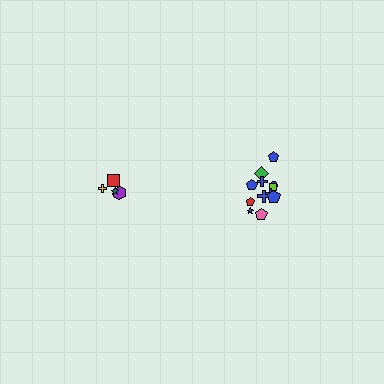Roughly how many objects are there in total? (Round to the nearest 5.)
Roughly 15 objects in total.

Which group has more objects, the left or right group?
The right group.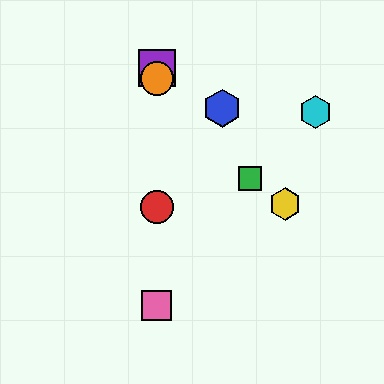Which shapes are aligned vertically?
The red circle, the purple square, the orange circle, the pink square are aligned vertically.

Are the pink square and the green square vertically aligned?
No, the pink square is at x≈157 and the green square is at x≈250.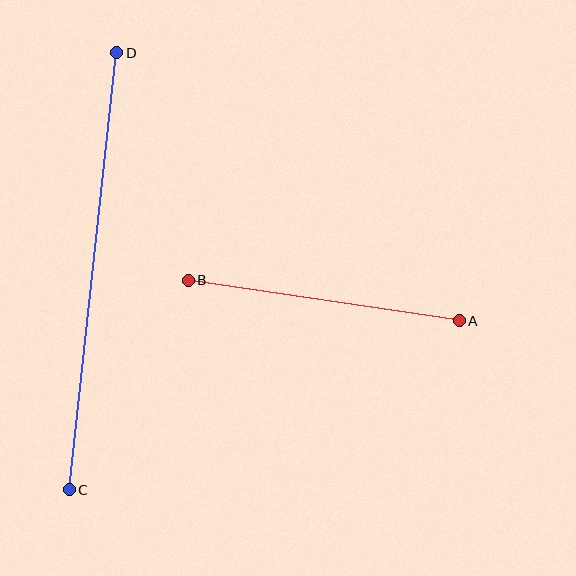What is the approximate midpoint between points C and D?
The midpoint is at approximately (93, 271) pixels.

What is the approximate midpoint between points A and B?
The midpoint is at approximately (324, 301) pixels.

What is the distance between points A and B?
The distance is approximately 274 pixels.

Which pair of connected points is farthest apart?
Points C and D are farthest apart.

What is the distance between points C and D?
The distance is approximately 439 pixels.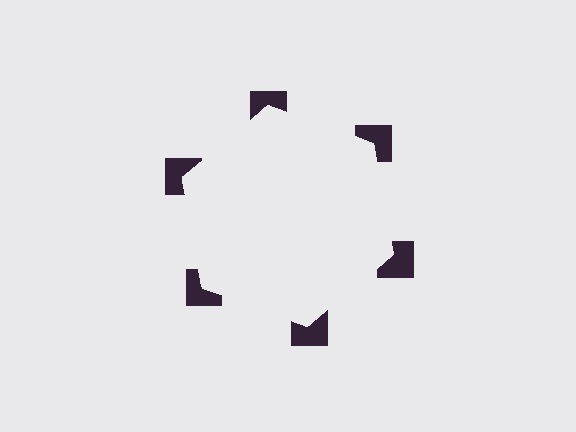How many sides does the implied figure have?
6 sides.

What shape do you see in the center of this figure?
An illusory hexagon — its edges are inferred from the aligned wedge cuts in the notched squares, not physically drawn.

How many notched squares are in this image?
There are 6 — one at each vertex of the illusory hexagon.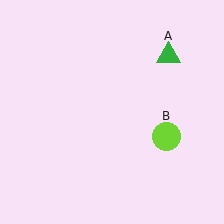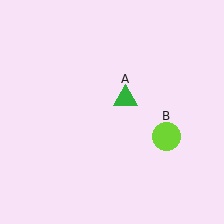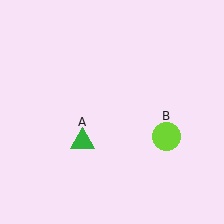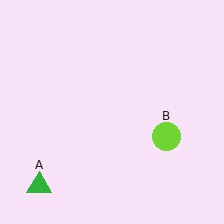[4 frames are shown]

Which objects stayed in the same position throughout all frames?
Lime circle (object B) remained stationary.